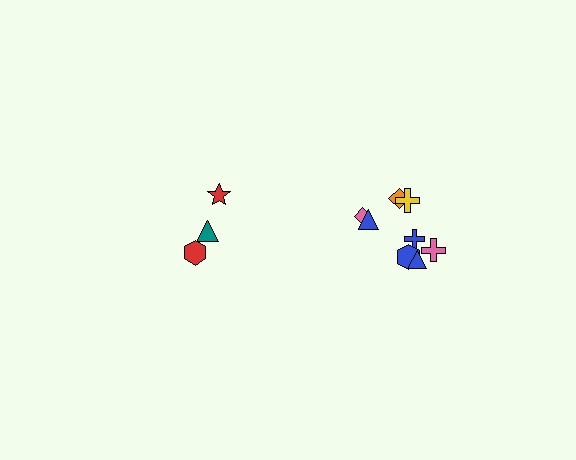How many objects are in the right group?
There are 8 objects.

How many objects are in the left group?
There are 3 objects.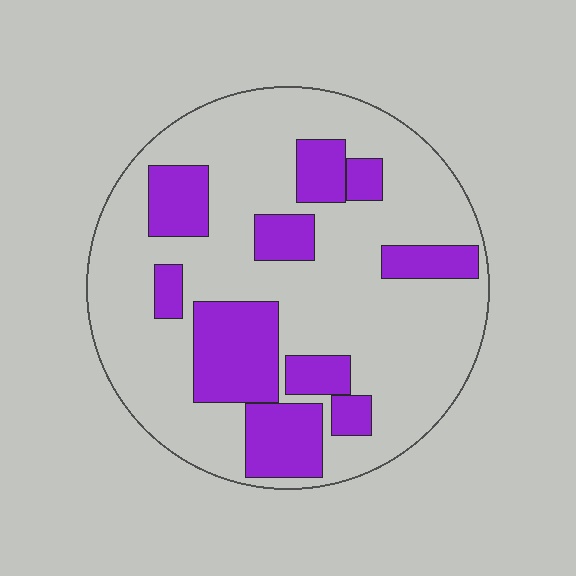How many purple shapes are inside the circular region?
10.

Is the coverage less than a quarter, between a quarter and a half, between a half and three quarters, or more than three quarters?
Between a quarter and a half.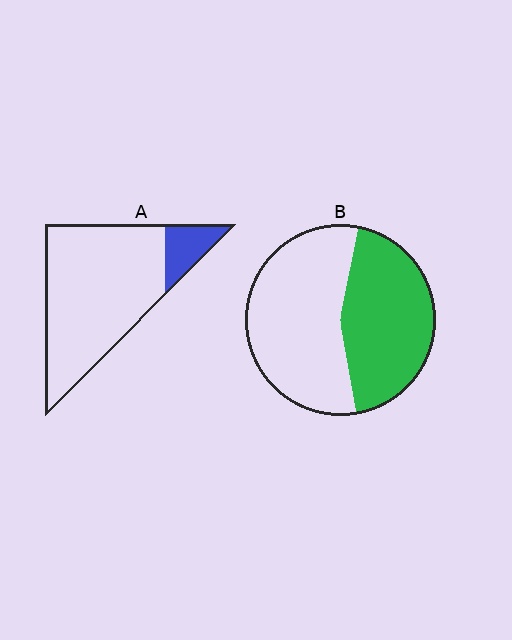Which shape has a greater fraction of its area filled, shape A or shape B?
Shape B.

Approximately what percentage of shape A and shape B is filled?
A is approximately 15% and B is approximately 45%.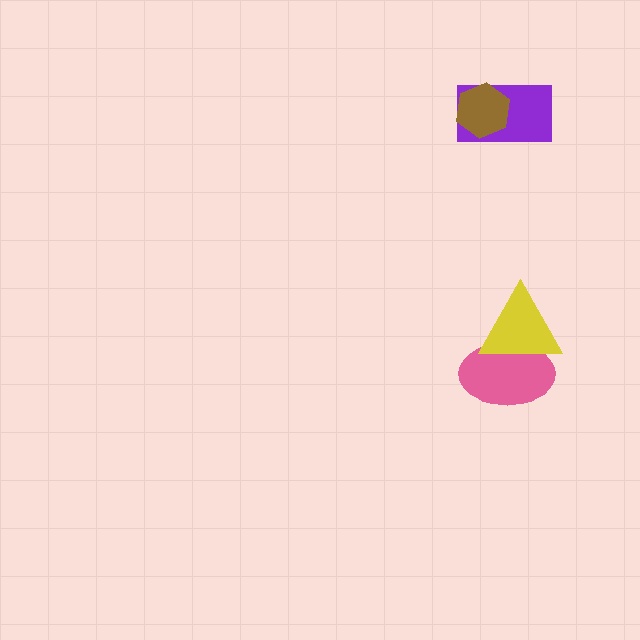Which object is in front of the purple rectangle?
The brown hexagon is in front of the purple rectangle.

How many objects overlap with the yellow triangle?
1 object overlaps with the yellow triangle.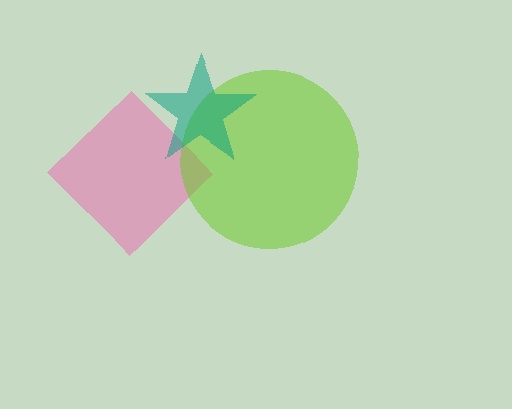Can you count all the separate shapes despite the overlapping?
Yes, there are 3 separate shapes.